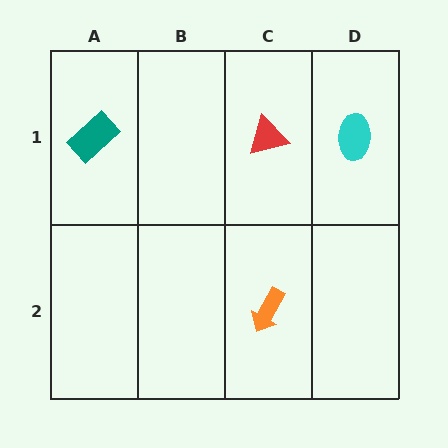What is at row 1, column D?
A cyan ellipse.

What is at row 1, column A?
A teal rectangle.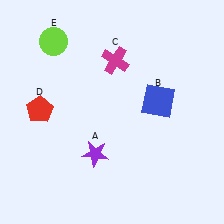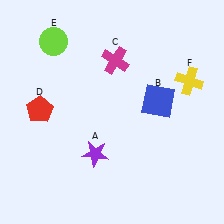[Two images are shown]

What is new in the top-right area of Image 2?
A yellow cross (F) was added in the top-right area of Image 2.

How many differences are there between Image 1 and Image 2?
There is 1 difference between the two images.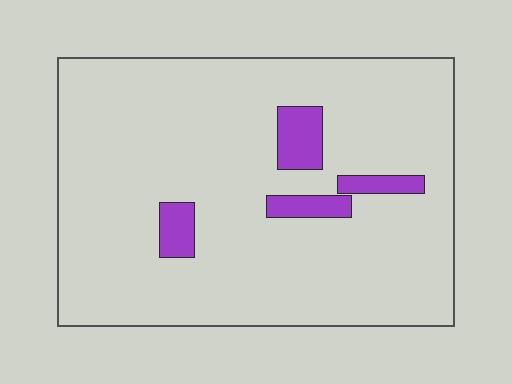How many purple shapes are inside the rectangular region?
4.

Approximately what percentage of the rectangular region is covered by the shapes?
Approximately 10%.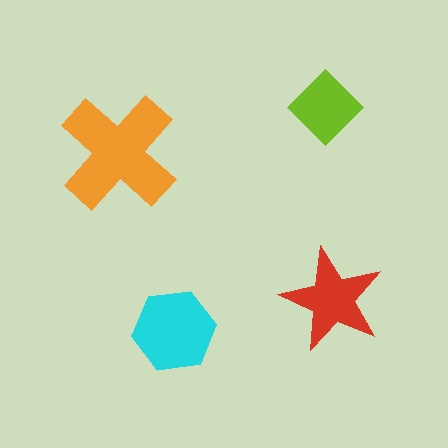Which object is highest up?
The lime diamond is topmost.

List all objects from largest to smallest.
The orange cross, the cyan hexagon, the red star, the lime diamond.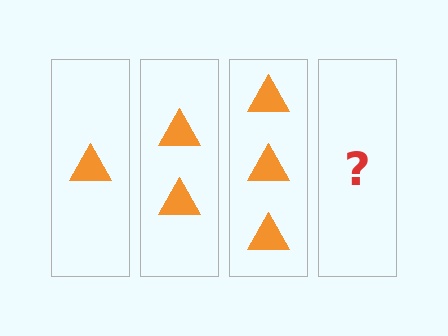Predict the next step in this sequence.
The next step is 4 triangles.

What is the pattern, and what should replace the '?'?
The pattern is that each step adds one more triangle. The '?' should be 4 triangles.